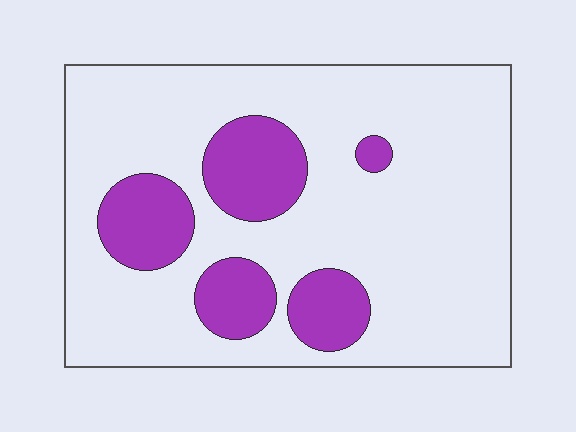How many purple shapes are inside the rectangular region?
5.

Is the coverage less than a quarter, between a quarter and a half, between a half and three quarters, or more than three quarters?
Less than a quarter.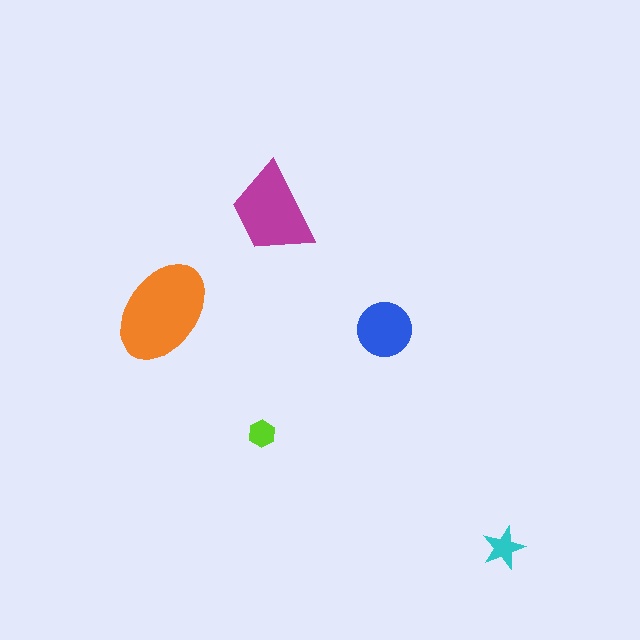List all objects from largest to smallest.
The orange ellipse, the magenta trapezoid, the blue circle, the cyan star, the lime hexagon.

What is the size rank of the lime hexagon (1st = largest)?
5th.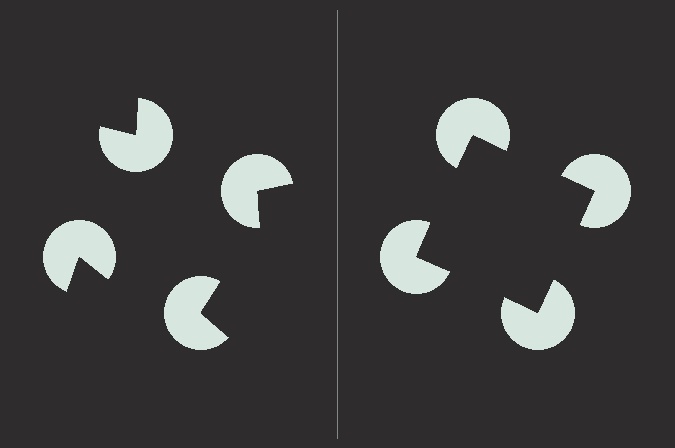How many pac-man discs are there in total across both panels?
8 — 4 on each side.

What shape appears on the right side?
An illusory square.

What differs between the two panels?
The pac-man discs are positioned identically on both sides; only the wedge orientations differ. On the right they align to a square; on the left they are misaligned.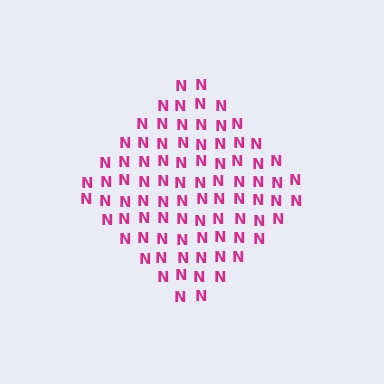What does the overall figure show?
The overall figure shows a diamond.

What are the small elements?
The small elements are letter N's.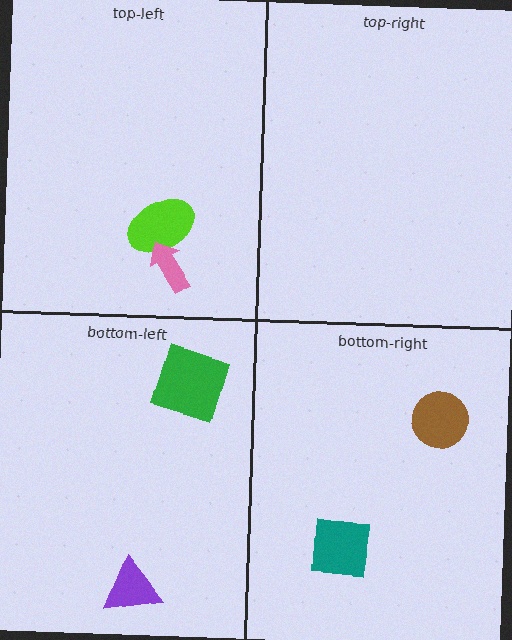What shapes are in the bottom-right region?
The teal square, the brown circle.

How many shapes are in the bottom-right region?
2.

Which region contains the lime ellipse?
The top-left region.